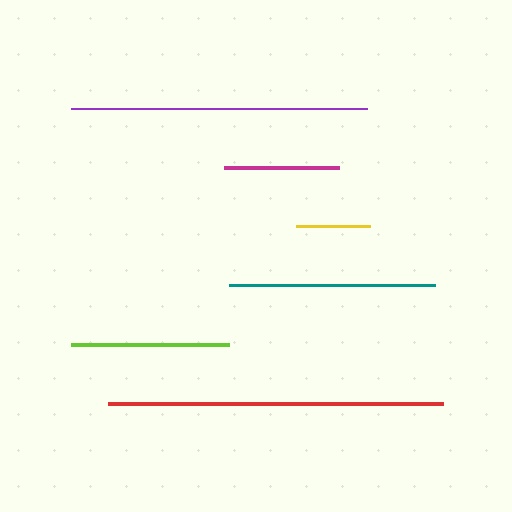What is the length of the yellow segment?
The yellow segment is approximately 74 pixels long.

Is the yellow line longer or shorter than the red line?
The red line is longer than the yellow line.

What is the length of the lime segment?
The lime segment is approximately 158 pixels long.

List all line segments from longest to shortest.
From longest to shortest: red, purple, teal, lime, magenta, yellow.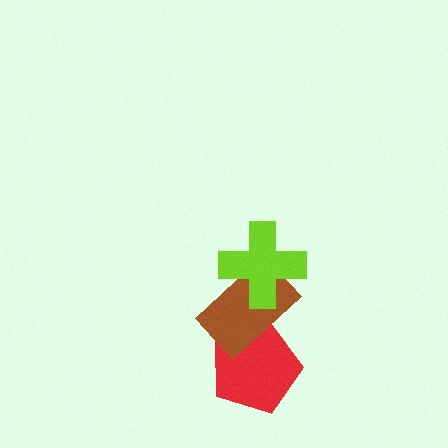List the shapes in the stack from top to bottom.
From top to bottom: the lime cross, the brown rectangle, the red pentagon.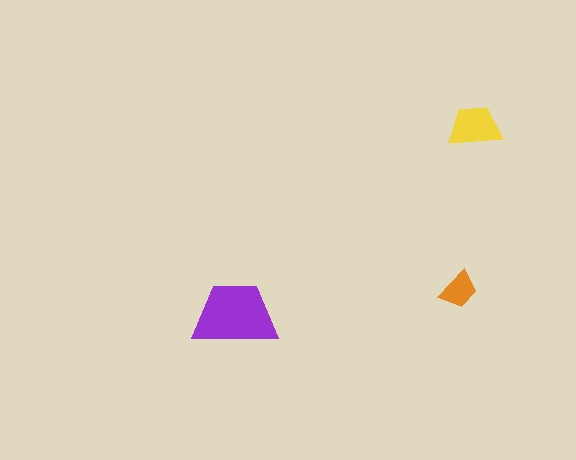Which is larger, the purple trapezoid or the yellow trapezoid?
The purple one.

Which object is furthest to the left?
The purple trapezoid is leftmost.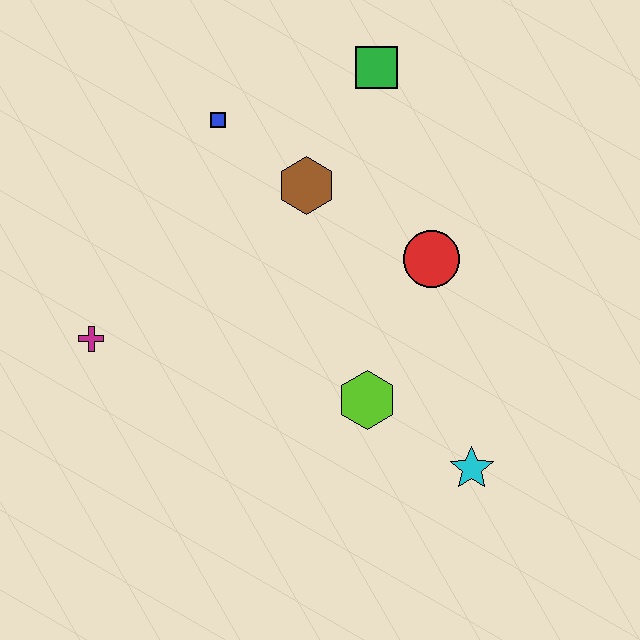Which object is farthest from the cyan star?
The blue square is farthest from the cyan star.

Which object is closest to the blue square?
The brown hexagon is closest to the blue square.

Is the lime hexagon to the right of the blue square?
Yes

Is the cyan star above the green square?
No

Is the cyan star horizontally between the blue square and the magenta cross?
No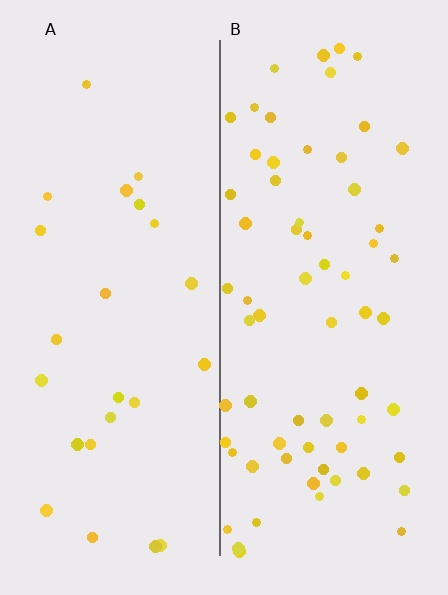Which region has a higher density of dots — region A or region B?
B (the right).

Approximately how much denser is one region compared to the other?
Approximately 2.7× — region B over region A.